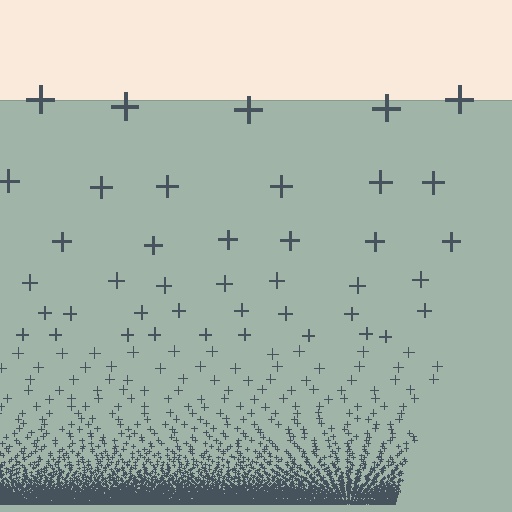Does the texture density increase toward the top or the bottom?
Density increases toward the bottom.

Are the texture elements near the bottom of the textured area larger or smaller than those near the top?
Smaller. The gradient is inverted — elements near the bottom are smaller and denser.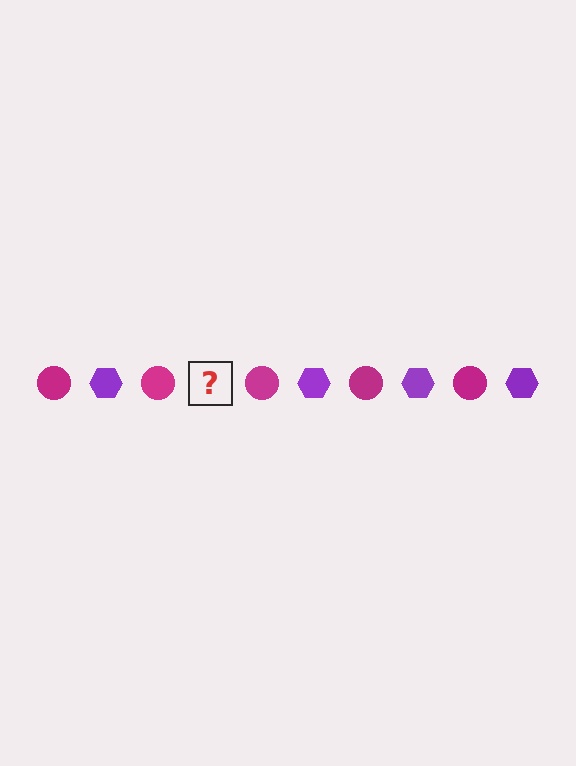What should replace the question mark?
The question mark should be replaced with a purple hexagon.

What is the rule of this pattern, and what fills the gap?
The rule is that the pattern alternates between magenta circle and purple hexagon. The gap should be filled with a purple hexagon.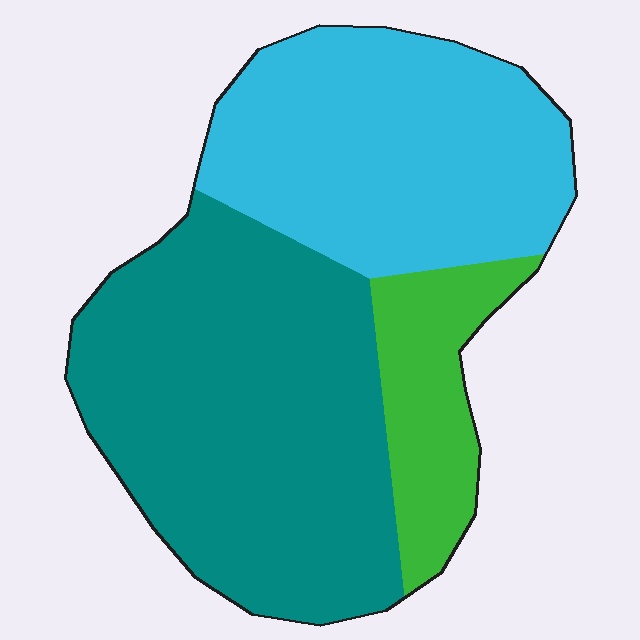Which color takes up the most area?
Teal, at roughly 50%.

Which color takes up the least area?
Green, at roughly 15%.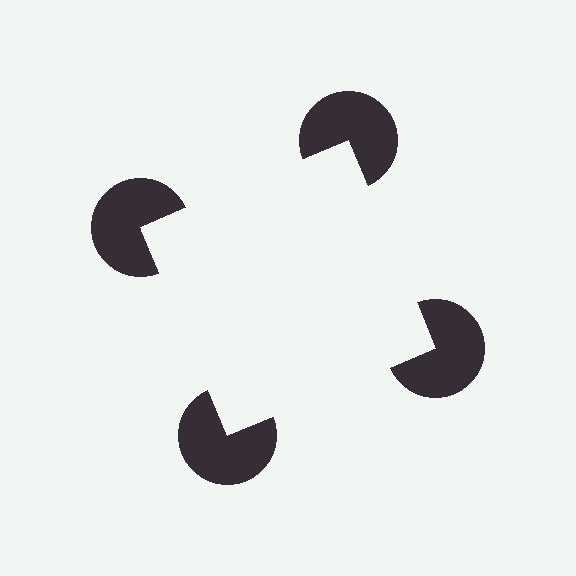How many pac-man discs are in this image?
There are 4 — one at each vertex of the illusory square.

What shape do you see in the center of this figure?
An illusory square — its edges are inferred from the aligned wedge cuts in the pac-man discs, not physically drawn.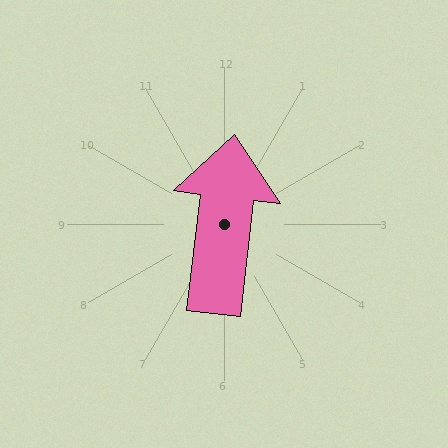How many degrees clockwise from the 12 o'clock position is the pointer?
Approximately 7 degrees.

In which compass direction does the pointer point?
North.